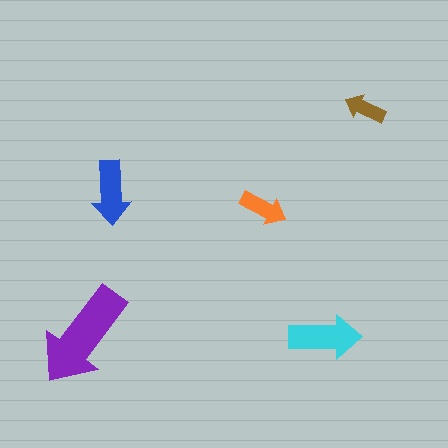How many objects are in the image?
There are 5 objects in the image.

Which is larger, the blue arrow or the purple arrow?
The purple one.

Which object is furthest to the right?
The brown arrow is rightmost.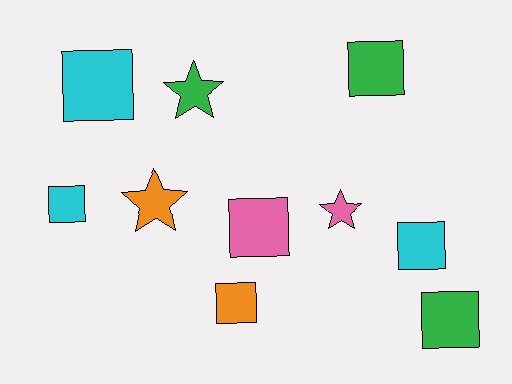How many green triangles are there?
There are no green triangles.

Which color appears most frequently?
Green, with 3 objects.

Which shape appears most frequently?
Square, with 7 objects.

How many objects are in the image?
There are 10 objects.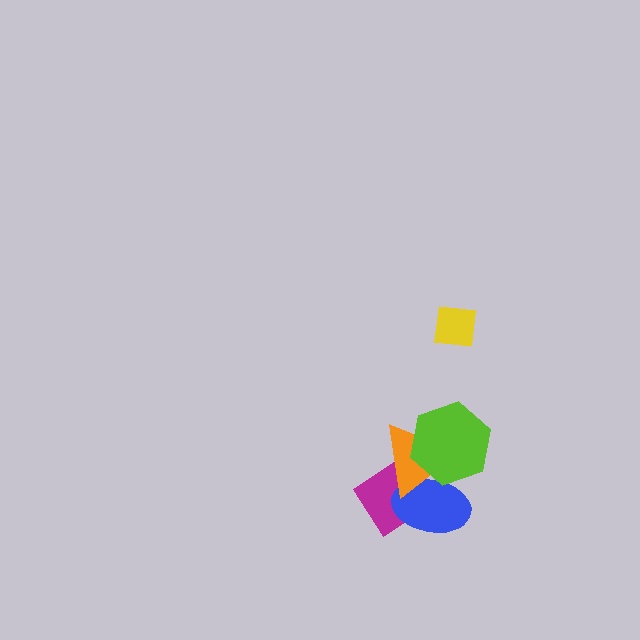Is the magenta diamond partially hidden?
Yes, it is partially covered by another shape.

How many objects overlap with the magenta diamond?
2 objects overlap with the magenta diamond.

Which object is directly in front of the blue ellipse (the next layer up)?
The orange triangle is directly in front of the blue ellipse.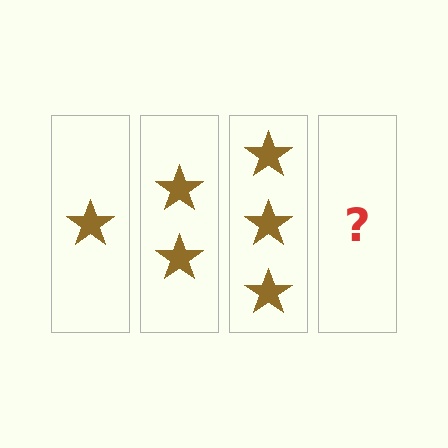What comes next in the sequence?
The next element should be 4 stars.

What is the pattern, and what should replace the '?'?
The pattern is that each step adds one more star. The '?' should be 4 stars.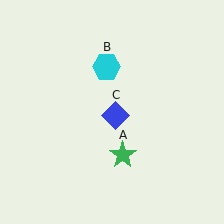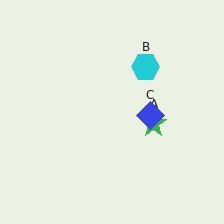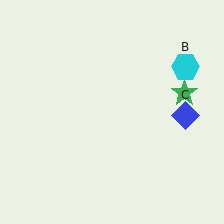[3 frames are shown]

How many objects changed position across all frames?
3 objects changed position: green star (object A), cyan hexagon (object B), blue diamond (object C).